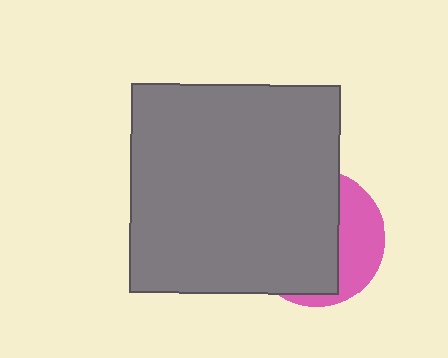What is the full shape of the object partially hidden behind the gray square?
The partially hidden object is a pink circle.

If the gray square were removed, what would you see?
You would see the complete pink circle.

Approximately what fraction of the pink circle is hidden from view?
Roughly 66% of the pink circle is hidden behind the gray square.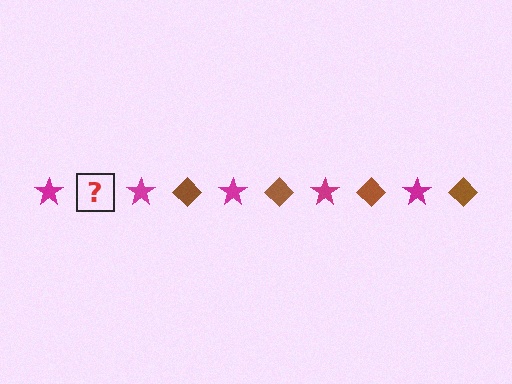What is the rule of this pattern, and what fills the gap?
The rule is that the pattern alternates between magenta star and brown diamond. The gap should be filled with a brown diamond.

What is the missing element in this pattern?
The missing element is a brown diamond.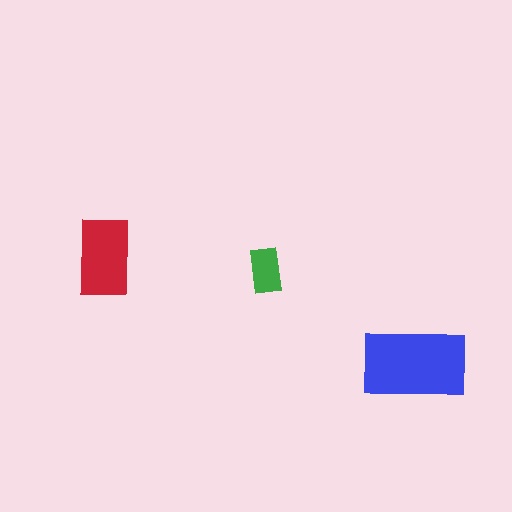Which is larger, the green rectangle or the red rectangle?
The red one.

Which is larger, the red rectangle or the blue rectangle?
The blue one.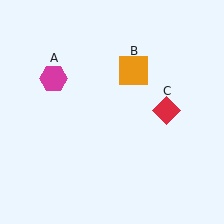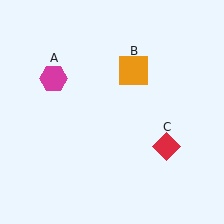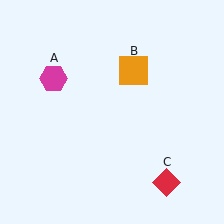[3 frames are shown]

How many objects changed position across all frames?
1 object changed position: red diamond (object C).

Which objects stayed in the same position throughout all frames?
Magenta hexagon (object A) and orange square (object B) remained stationary.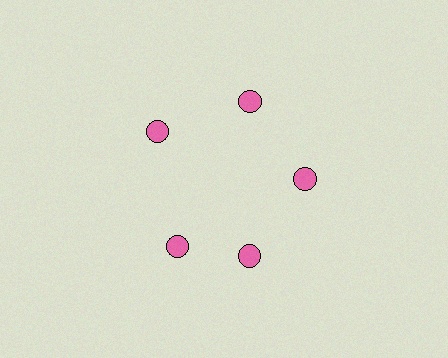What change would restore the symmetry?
The symmetry would be restored by rotating it back into even spacing with its neighbors so that all 5 circles sit at equal angles and equal distance from the center.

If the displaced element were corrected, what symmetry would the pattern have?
It would have 5-fold rotational symmetry — the pattern would map onto itself every 72 degrees.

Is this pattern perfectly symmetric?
No. The 5 pink circles are arranged in a ring, but one element near the 8 o'clock position is rotated out of alignment along the ring, breaking the 5-fold rotational symmetry.